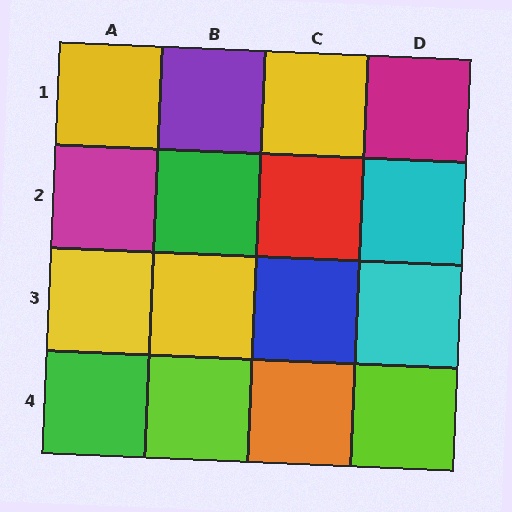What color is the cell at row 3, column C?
Blue.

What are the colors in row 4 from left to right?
Green, lime, orange, lime.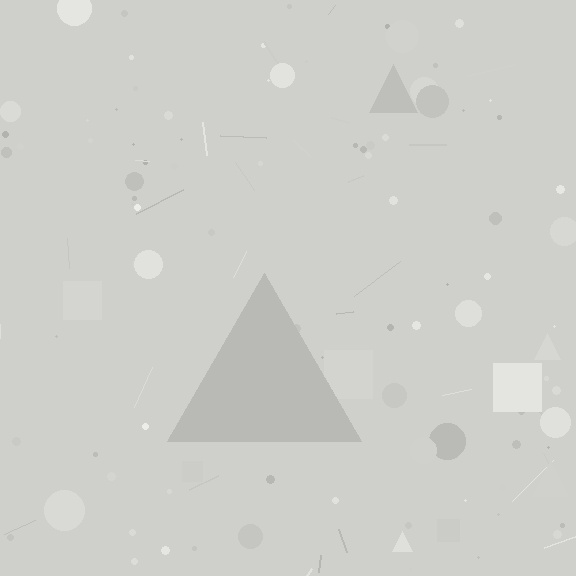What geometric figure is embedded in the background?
A triangle is embedded in the background.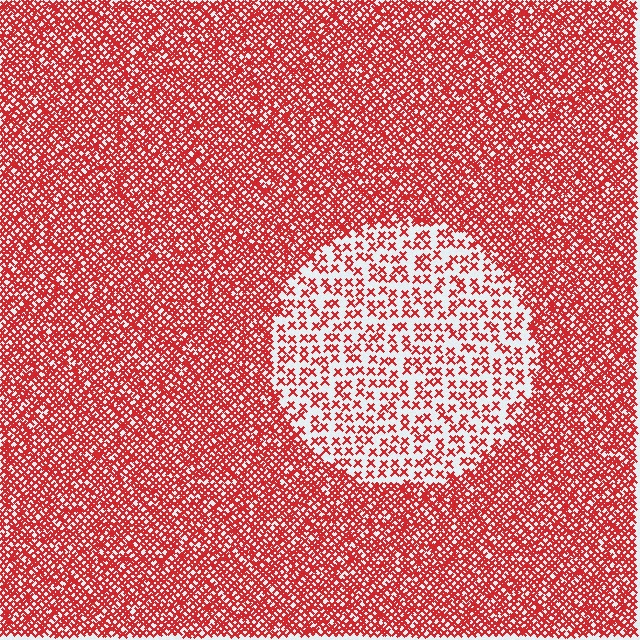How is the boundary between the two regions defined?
The boundary is defined by a change in element density (approximately 2.7x ratio). All elements are the same color, size, and shape.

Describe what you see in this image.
The image contains small red elements arranged at two different densities. A circle-shaped region is visible where the elements are less densely packed than the surrounding area.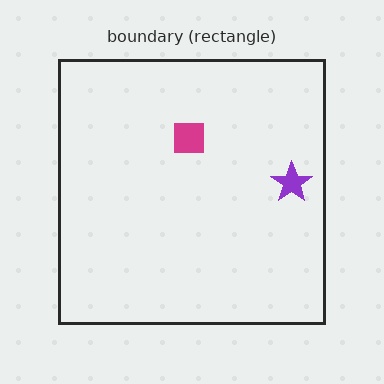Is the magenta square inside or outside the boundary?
Inside.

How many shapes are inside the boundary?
2 inside, 0 outside.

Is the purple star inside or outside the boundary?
Inside.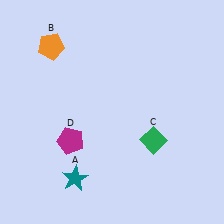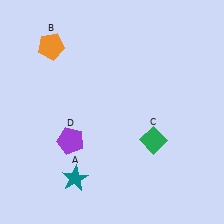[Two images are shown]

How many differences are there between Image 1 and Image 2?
There is 1 difference between the two images.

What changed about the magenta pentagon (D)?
In Image 1, D is magenta. In Image 2, it changed to purple.